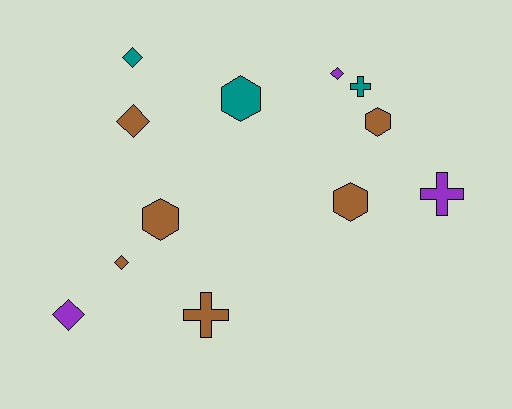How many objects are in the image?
There are 12 objects.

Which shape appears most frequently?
Diamond, with 5 objects.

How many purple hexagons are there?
There are no purple hexagons.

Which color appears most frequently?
Brown, with 6 objects.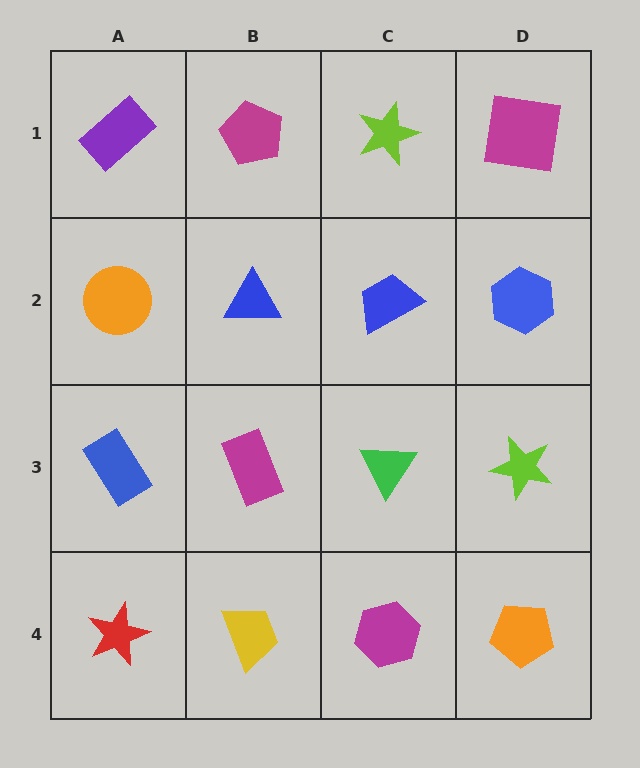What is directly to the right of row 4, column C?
An orange pentagon.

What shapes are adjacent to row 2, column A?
A purple rectangle (row 1, column A), a blue rectangle (row 3, column A), a blue triangle (row 2, column B).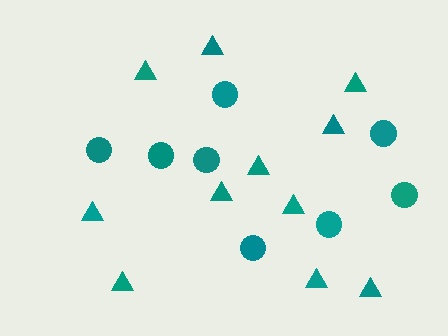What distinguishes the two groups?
There are 2 groups: one group of circles (8) and one group of triangles (11).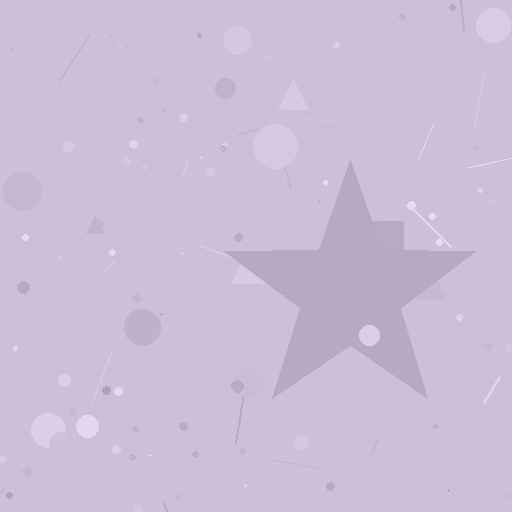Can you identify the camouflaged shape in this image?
The camouflaged shape is a star.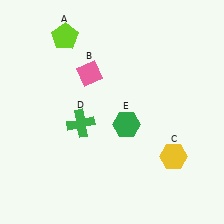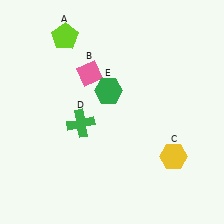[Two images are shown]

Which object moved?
The green hexagon (E) moved up.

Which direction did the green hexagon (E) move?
The green hexagon (E) moved up.